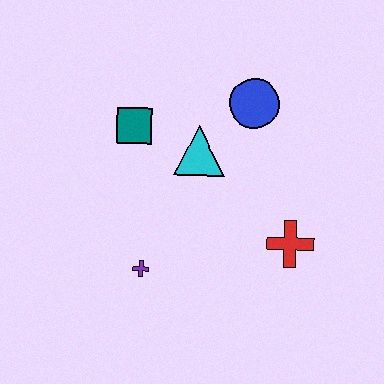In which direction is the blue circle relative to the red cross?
The blue circle is above the red cross.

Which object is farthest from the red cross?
The teal square is farthest from the red cross.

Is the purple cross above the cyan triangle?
No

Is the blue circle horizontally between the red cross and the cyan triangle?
Yes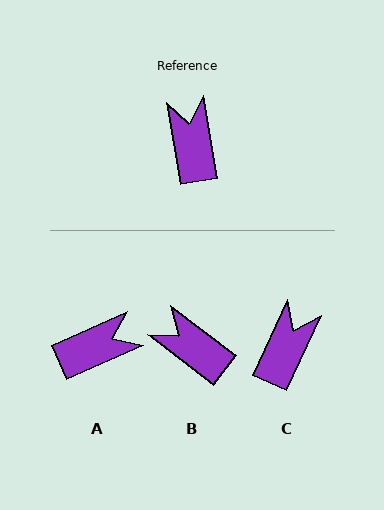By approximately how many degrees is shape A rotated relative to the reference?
Approximately 76 degrees clockwise.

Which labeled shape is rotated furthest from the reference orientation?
A, about 76 degrees away.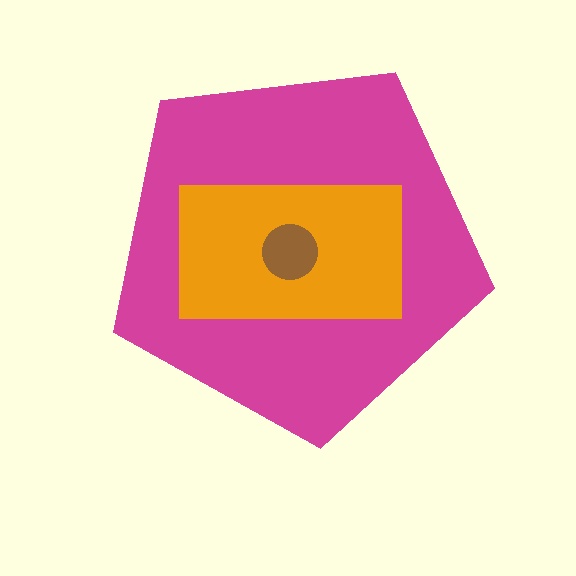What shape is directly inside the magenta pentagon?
The orange rectangle.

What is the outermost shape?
The magenta pentagon.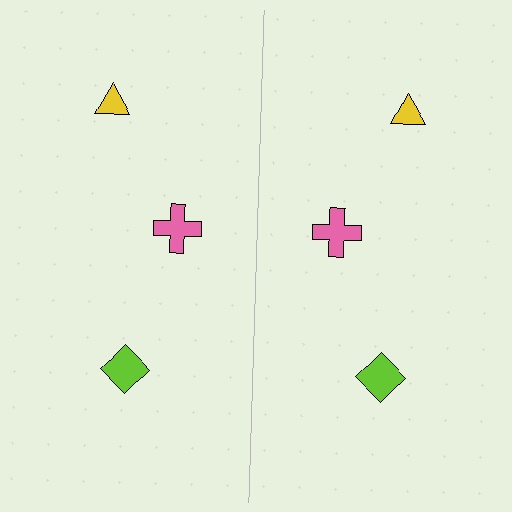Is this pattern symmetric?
Yes, this pattern has bilateral (reflection) symmetry.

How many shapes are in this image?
There are 6 shapes in this image.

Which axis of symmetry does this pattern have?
The pattern has a vertical axis of symmetry running through the center of the image.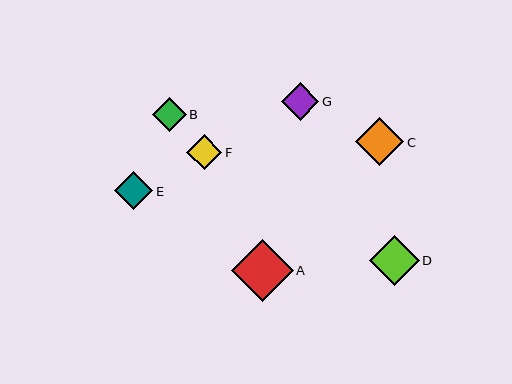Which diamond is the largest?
Diamond A is the largest with a size of approximately 62 pixels.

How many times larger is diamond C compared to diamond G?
Diamond C is approximately 1.3 times the size of diamond G.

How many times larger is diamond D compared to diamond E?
Diamond D is approximately 1.3 times the size of diamond E.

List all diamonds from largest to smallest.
From largest to smallest: A, D, C, E, G, F, B.